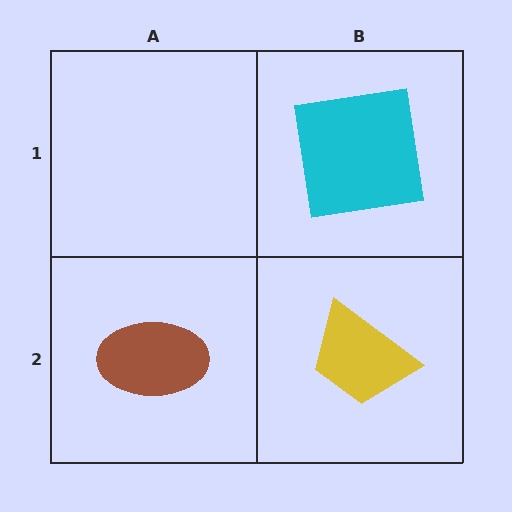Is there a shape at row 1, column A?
No, that cell is empty.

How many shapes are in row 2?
2 shapes.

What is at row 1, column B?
A cyan square.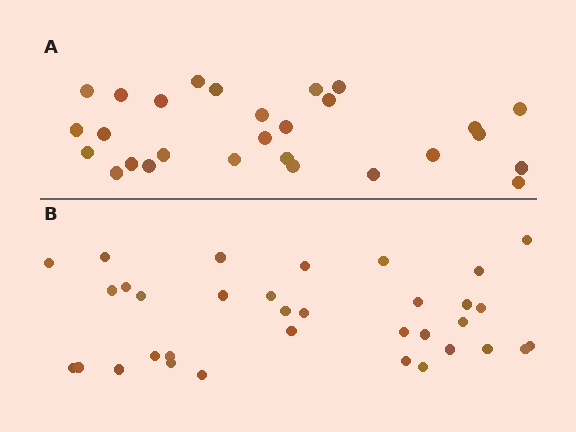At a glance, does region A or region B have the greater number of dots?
Region B (the bottom region) has more dots.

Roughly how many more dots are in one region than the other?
Region B has about 6 more dots than region A.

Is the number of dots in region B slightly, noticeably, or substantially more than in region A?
Region B has only slightly more — the two regions are fairly close. The ratio is roughly 1.2 to 1.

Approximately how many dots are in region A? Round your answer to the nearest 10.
About 30 dots. (The exact count is 28, which rounds to 30.)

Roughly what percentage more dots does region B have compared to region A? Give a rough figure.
About 20% more.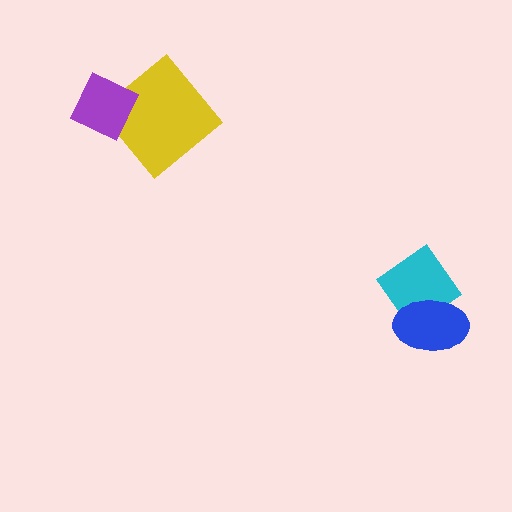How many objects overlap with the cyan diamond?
1 object overlaps with the cyan diamond.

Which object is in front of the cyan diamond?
The blue ellipse is in front of the cyan diamond.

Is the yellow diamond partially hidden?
Yes, it is partially covered by another shape.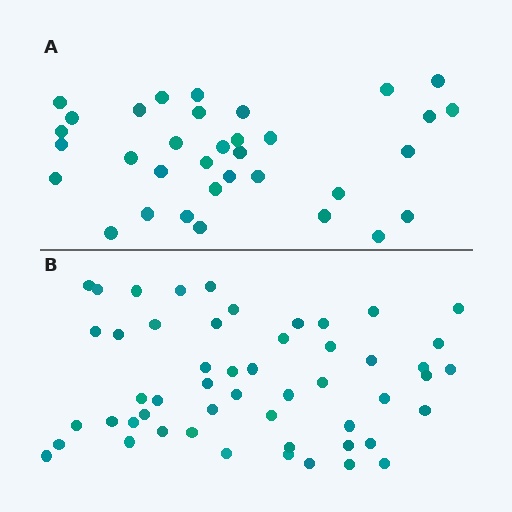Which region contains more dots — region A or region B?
Region B (the bottom region) has more dots.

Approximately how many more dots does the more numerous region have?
Region B has approximately 20 more dots than region A.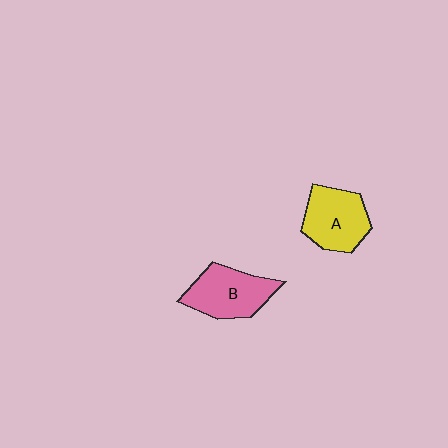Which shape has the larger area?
Shape B (pink).